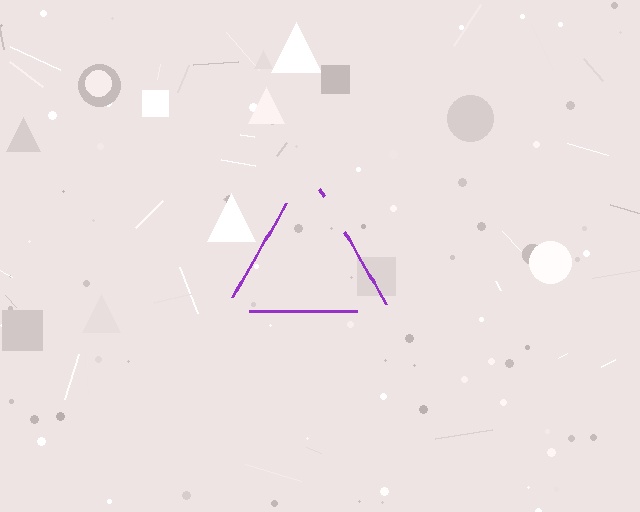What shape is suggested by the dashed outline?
The dashed outline suggests a triangle.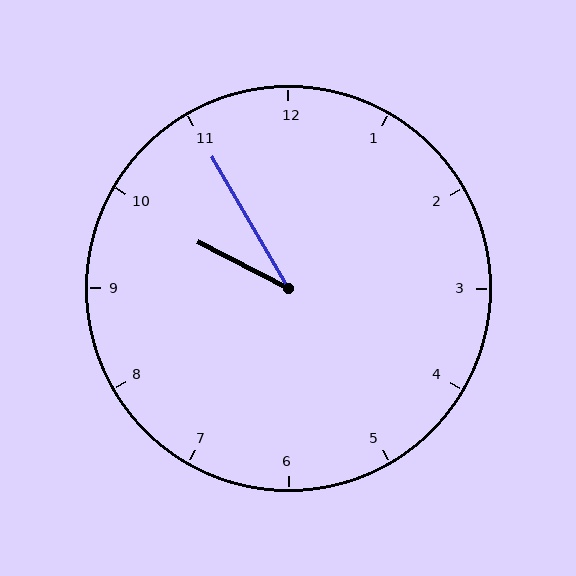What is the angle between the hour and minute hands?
Approximately 32 degrees.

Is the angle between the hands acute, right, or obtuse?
It is acute.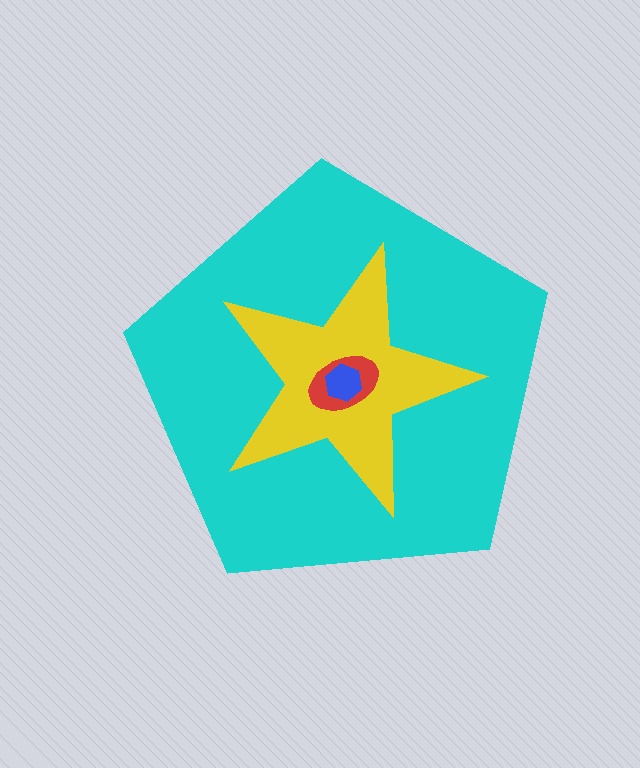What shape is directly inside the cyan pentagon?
The yellow star.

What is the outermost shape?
The cyan pentagon.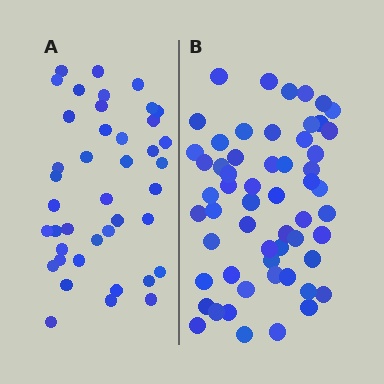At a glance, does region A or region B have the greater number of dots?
Region B (the right region) has more dots.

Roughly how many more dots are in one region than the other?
Region B has approximately 15 more dots than region A.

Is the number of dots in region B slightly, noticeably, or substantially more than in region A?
Region B has noticeably more, but not dramatically so. The ratio is roughly 1.4 to 1.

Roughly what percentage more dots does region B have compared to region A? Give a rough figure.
About 40% more.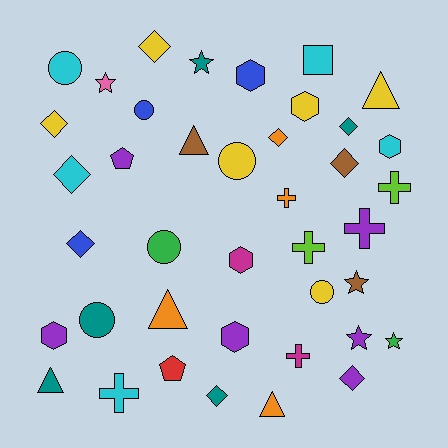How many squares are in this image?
There is 1 square.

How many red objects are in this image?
There is 1 red object.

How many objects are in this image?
There are 40 objects.